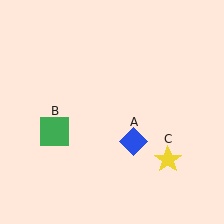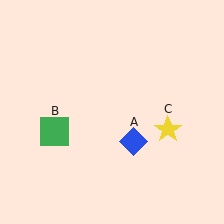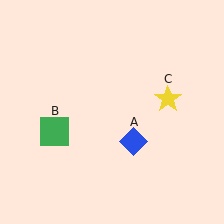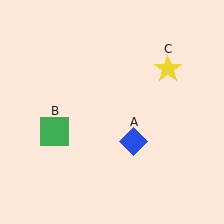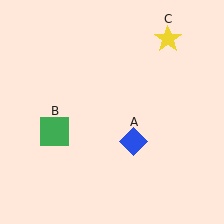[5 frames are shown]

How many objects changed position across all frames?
1 object changed position: yellow star (object C).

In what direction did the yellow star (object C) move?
The yellow star (object C) moved up.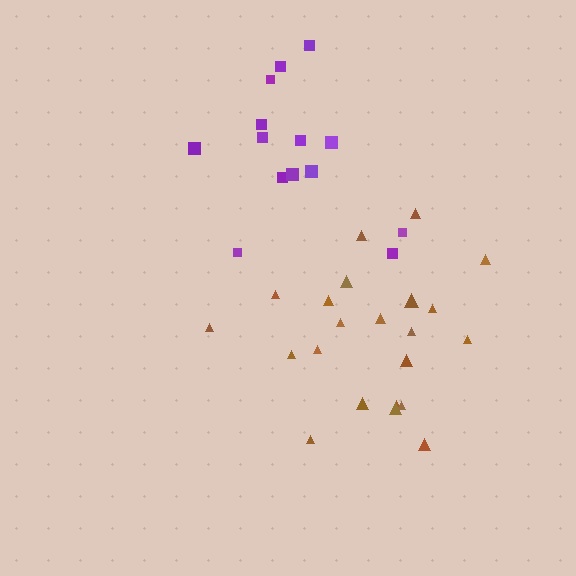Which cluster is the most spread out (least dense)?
Purple.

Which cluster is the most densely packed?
Brown.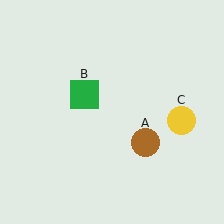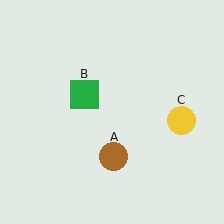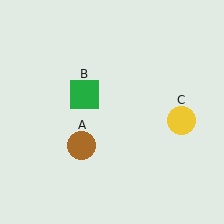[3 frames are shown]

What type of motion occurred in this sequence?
The brown circle (object A) rotated clockwise around the center of the scene.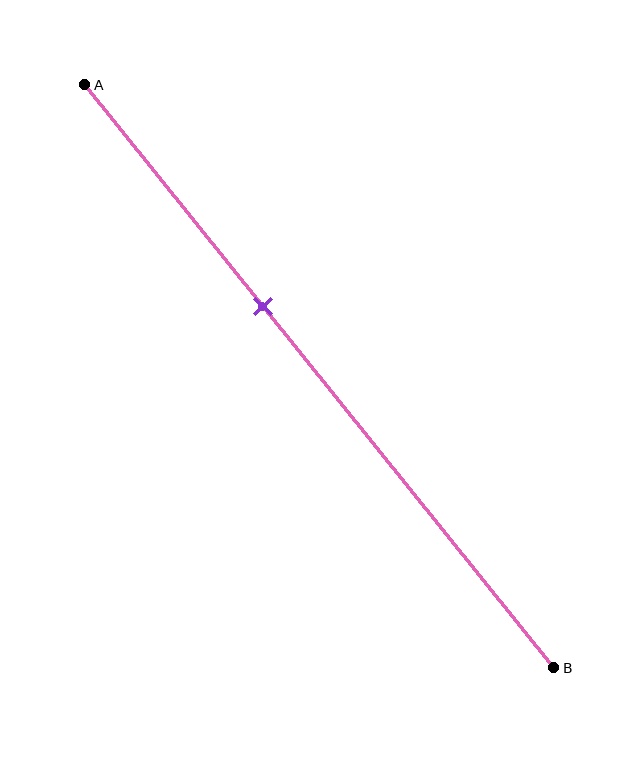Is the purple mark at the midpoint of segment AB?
No, the mark is at about 40% from A, not at the 50% midpoint.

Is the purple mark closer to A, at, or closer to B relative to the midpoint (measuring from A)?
The purple mark is closer to point A than the midpoint of segment AB.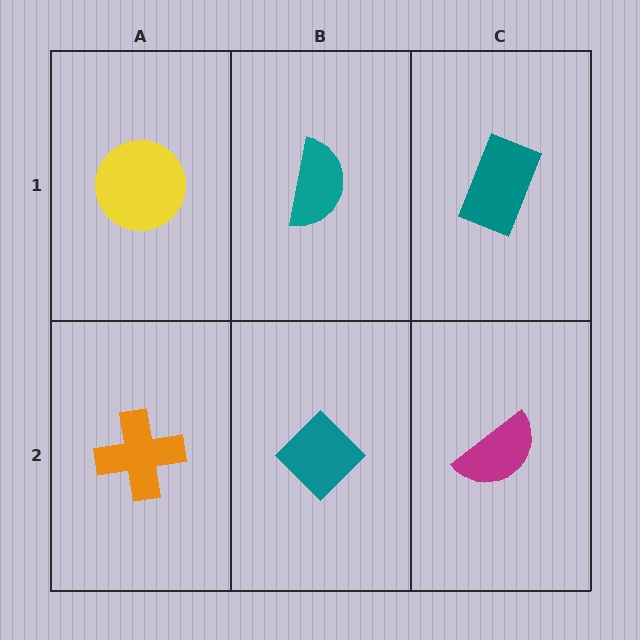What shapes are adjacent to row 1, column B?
A teal diamond (row 2, column B), a yellow circle (row 1, column A), a teal rectangle (row 1, column C).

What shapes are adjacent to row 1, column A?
An orange cross (row 2, column A), a teal semicircle (row 1, column B).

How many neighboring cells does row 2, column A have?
2.